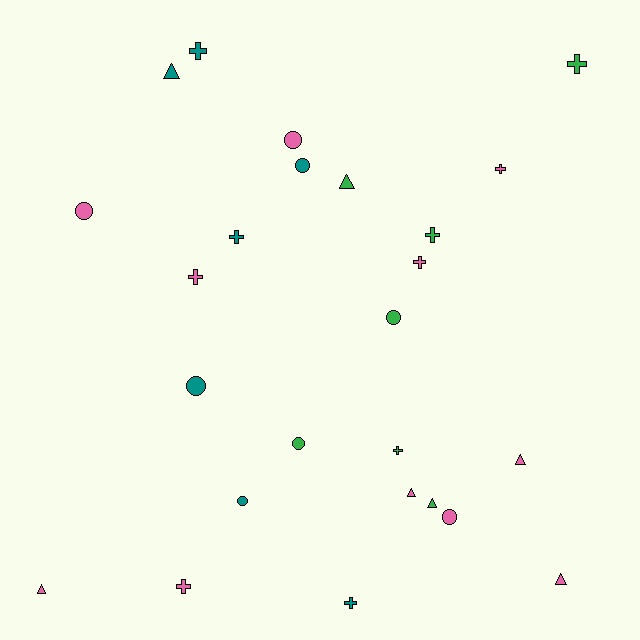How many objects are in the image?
There are 25 objects.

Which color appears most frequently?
Pink, with 11 objects.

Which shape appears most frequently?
Cross, with 10 objects.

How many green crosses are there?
There are 3 green crosses.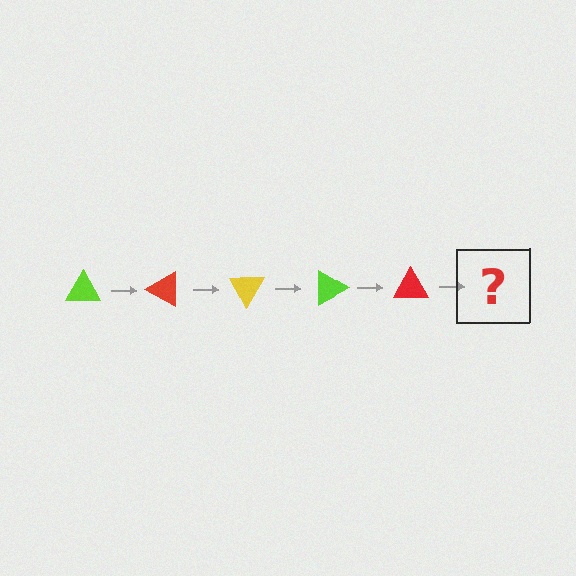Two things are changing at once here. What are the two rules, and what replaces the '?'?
The two rules are that it rotates 30 degrees each step and the color cycles through lime, red, and yellow. The '?' should be a yellow triangle, rotated 150 degrees from the start.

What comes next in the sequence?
The next element should be a yellow triangle, rotated 150 degrees from the start.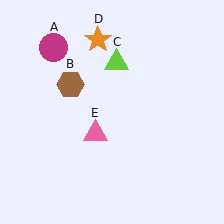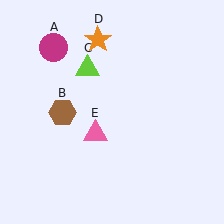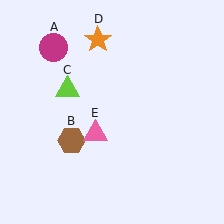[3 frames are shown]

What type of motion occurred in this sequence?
The brown hexagon (object B), lime triangle (object C) rotated counterclockwise around the center of the scene.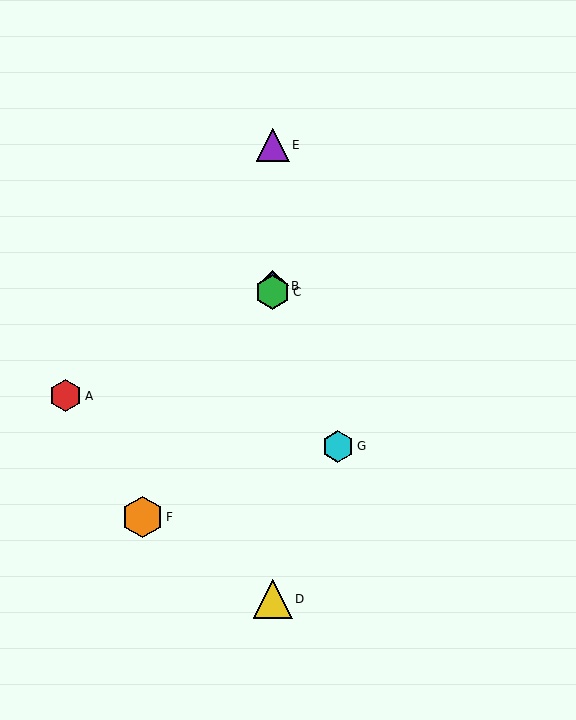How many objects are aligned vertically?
4 objects (B, C, D, E) are aligned vertically.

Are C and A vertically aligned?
No, C is at x≈273 and A is at x≈66.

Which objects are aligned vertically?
Objects B, C, D, E are aligned vertically.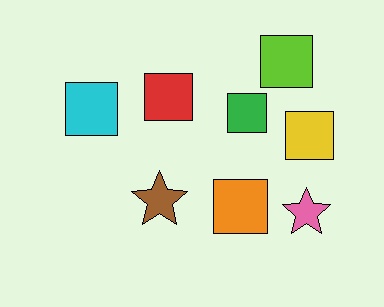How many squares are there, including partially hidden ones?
There are 6 squares.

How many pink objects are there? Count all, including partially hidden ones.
There is 1 pink object.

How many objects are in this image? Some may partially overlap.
There are 8 objects.